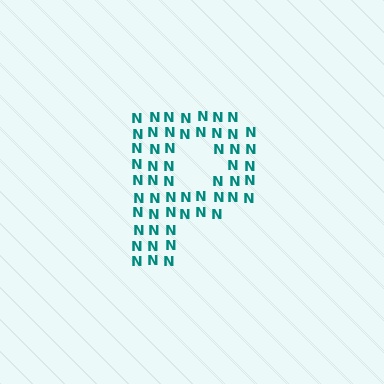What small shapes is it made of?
It is made of small letter N's.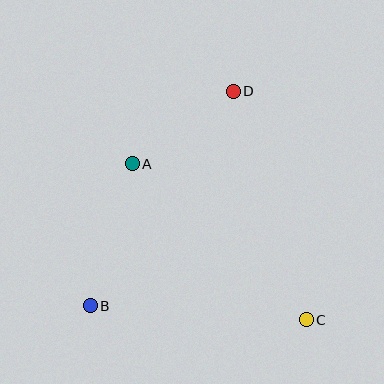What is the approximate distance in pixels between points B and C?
The distance between B and C is approximately 217 pixels.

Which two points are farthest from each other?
Points B and D are farthest from each other.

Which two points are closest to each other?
Points A and D are closest to each other.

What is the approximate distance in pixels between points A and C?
The distance between A and C is approximately 234 pixels.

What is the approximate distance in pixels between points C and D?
The distance between C and D is approximately 240 pixels.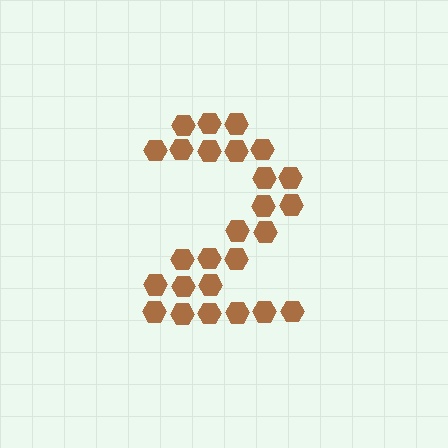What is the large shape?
The large shape is the digit 2.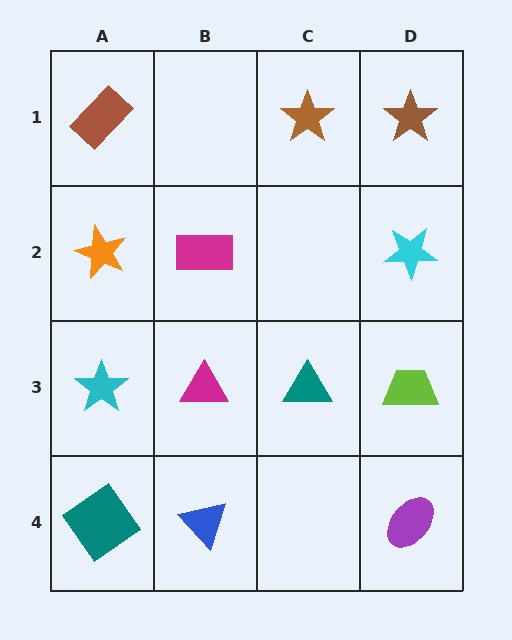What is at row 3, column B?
A magenta triangle.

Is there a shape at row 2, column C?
No, that cell is empty.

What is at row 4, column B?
A blue triangle.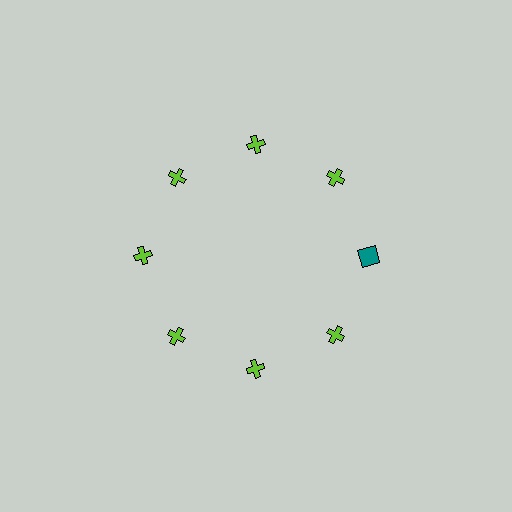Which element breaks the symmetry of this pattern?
The teal square at roughly the 3 o'clock position breaks the symmetry. All other shapes are lime crosses.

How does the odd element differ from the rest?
It differs in both color (teal instead of lime) and shape (square instead of cross).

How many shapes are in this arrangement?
There are 8 shapes arranged in a ring pattern.